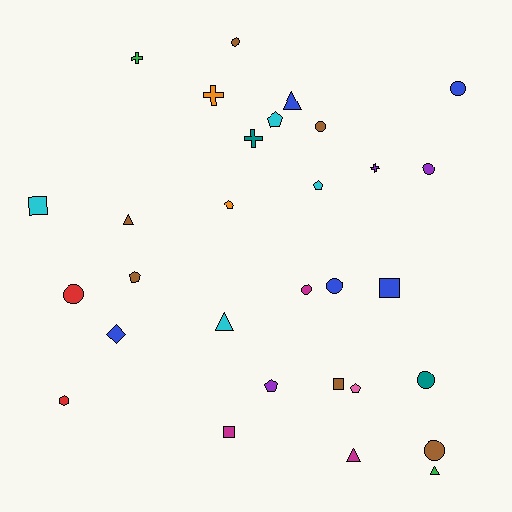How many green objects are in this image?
There are 2 green objects.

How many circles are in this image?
There are 9 circles.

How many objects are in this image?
There are 30 objects.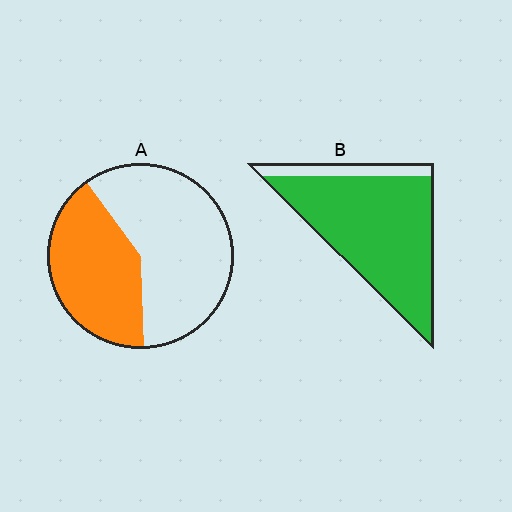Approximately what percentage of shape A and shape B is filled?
A is approximately 40% and B is approximately 85%.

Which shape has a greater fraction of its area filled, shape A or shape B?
Shape B.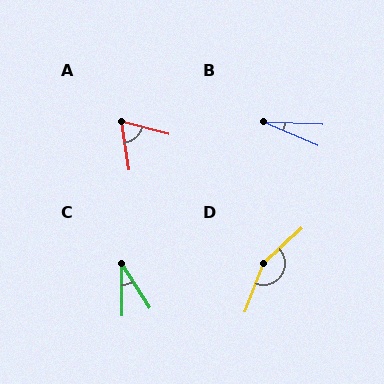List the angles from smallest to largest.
B (20°), C (33°), A (66°), D (154°).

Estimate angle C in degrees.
Approximately 33 degrees.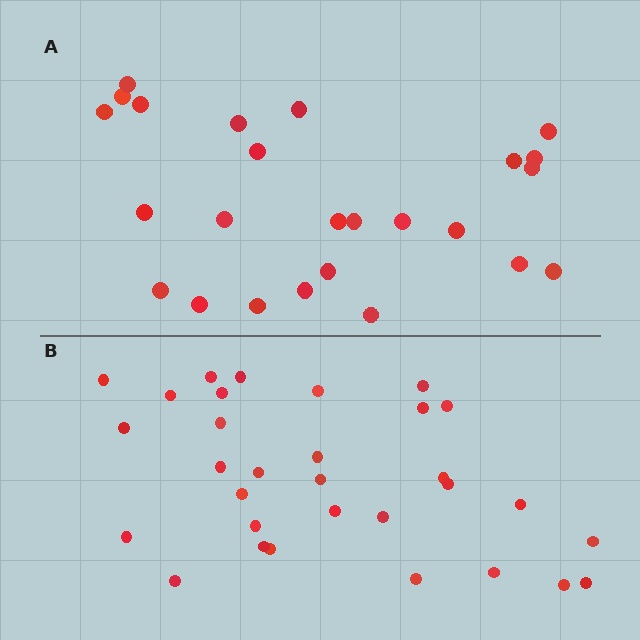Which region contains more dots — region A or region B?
Region B (the bottom region) has more dots.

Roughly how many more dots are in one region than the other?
Region B has about 6 more dots than region A.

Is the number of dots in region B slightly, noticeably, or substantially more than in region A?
Region B has only slightly more — the two regions are fairly close. The ratio is roughly 1.2 to 1.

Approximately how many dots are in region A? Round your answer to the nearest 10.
About 20 dots. (The exact count is 25, which rounds to 20.)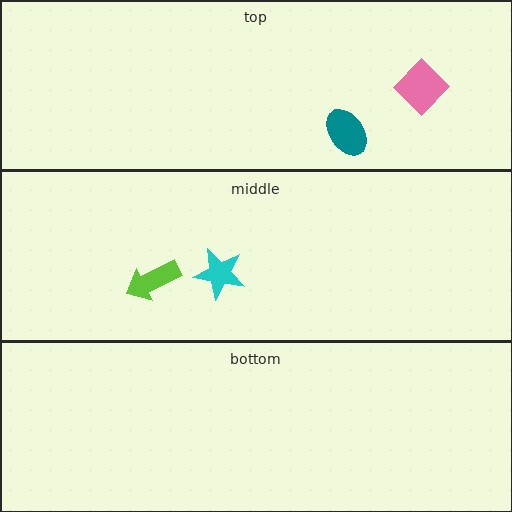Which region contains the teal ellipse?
The top region.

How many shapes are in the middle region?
2.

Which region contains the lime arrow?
The middle region.